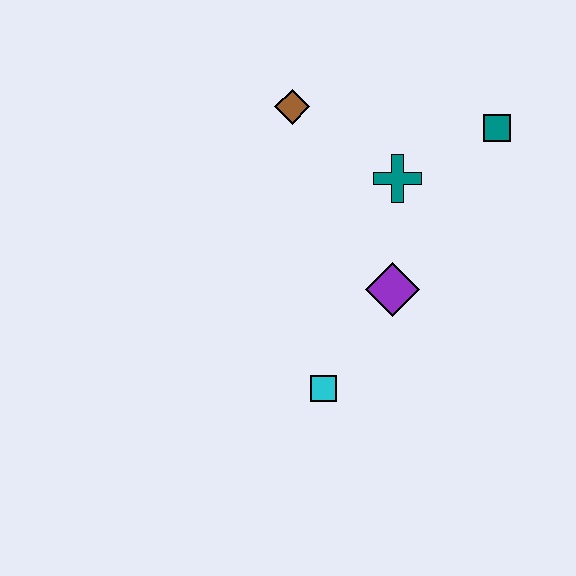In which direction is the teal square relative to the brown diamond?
The teal square is to the right of the brown diamond.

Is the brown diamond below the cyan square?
No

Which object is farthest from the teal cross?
The cyan square is farthest from the teal cross.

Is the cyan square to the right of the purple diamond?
No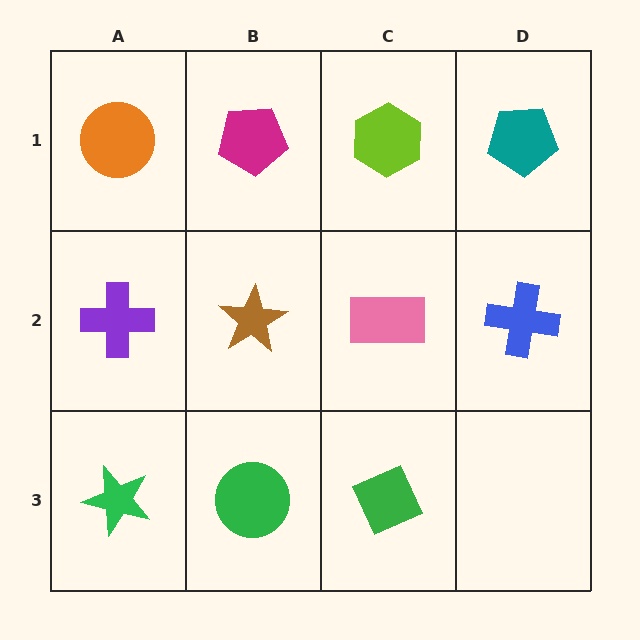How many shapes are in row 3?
3 shapes.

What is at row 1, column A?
An orange circle.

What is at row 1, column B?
A magenta pentagon.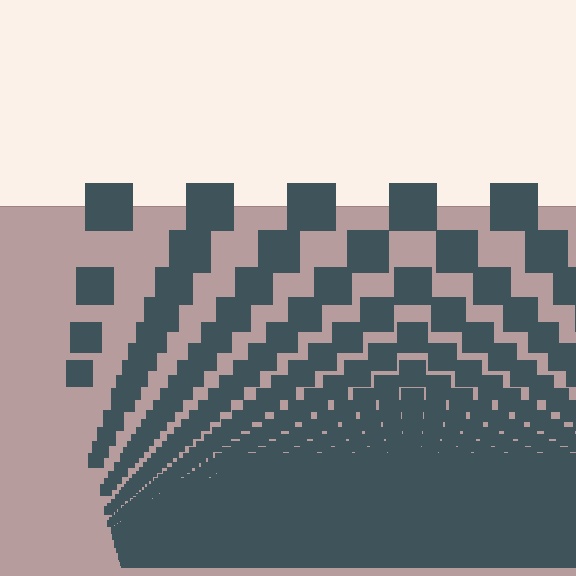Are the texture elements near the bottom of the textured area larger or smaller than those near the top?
Smaller. The gradient is inverted — elements near the bottom are smaller and denser.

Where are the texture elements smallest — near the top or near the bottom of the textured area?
Near the bottom.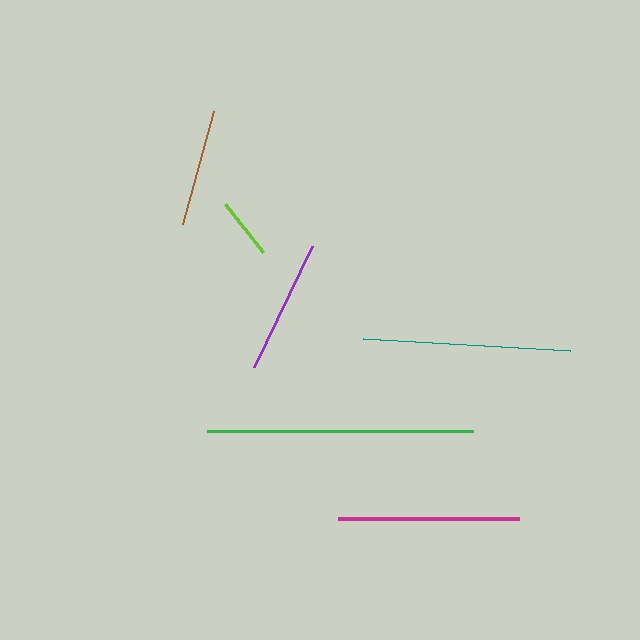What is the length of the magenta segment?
The magenta segment is approximately 180 pixels long.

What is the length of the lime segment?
The lime segment is approximately 61 pixels long.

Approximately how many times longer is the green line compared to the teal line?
The green line is approximately 1.3 times the length of the teal line.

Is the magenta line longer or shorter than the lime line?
The magenta line is longer than the lime line.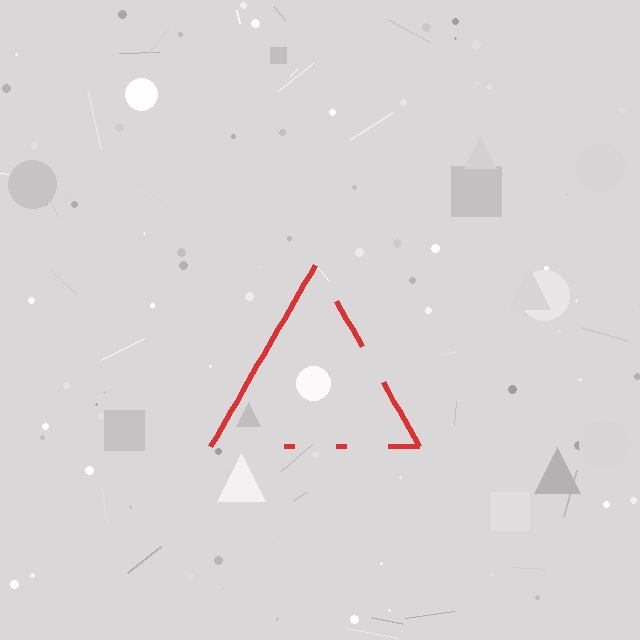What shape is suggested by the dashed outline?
The dashed outline suggests a triangle.